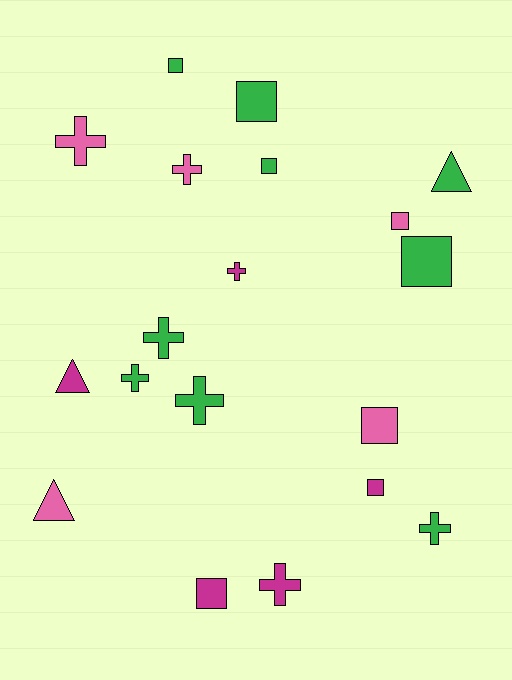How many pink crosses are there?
There are 2 pink crosses.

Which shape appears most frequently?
Square, with 8 objects.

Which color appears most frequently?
Green, with 9 objects.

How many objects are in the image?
There are 19 objects.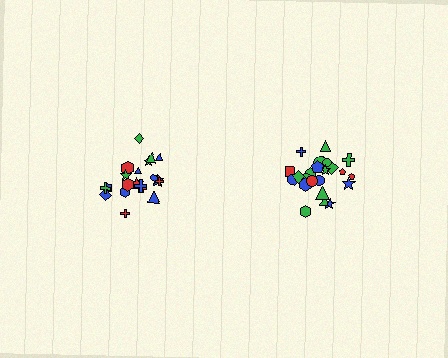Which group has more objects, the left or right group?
The right group.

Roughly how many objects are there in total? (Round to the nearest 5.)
Roughly 45 objects in total.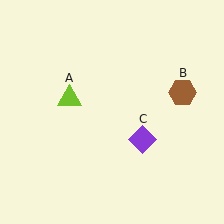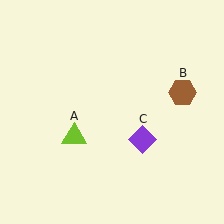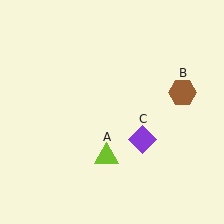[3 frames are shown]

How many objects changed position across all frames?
1 object changed position: lime triangle (object A).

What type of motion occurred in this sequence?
The lime triangle (object A) rotated counterclockwise around the center of the scene.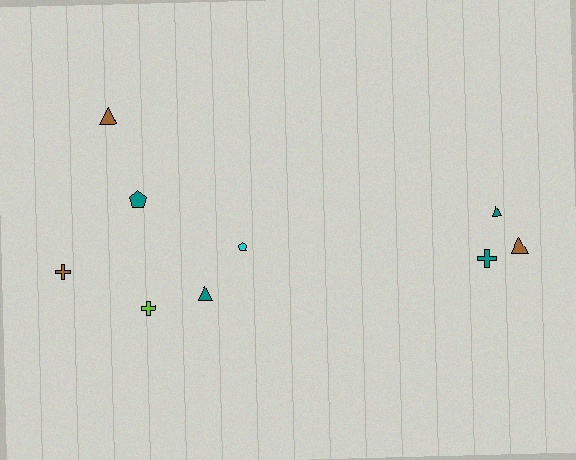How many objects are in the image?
There are 9 objects.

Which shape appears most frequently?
Triangle, with 4 objects.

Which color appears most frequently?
Teal, with 4 objects.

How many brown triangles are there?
There are 2 brown triangles.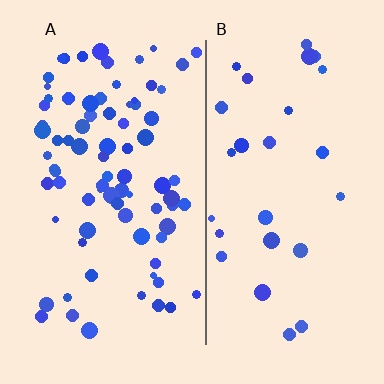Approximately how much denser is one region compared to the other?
Approximately 2.9× — region A over region B.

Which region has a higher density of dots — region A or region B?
A (the left).